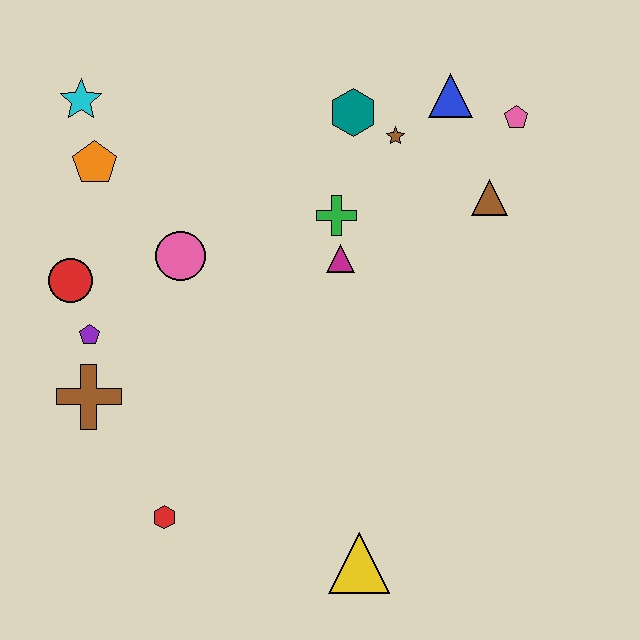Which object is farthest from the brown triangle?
The red hexagon is farthest from the brown triangle.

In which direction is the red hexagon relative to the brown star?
The red hexagon is below the brown star.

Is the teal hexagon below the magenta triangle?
No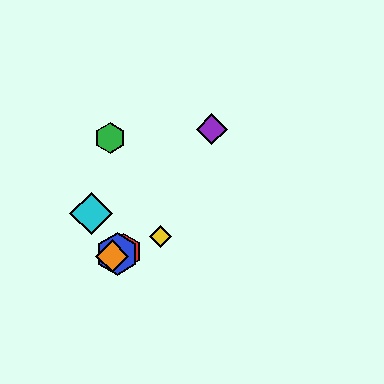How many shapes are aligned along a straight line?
4 shapes (the red hexagon, the blue hexagon, the yellow diamond, the orange diamond) are aligned along a straight line.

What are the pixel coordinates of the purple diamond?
The purple diamond is at (212, 129).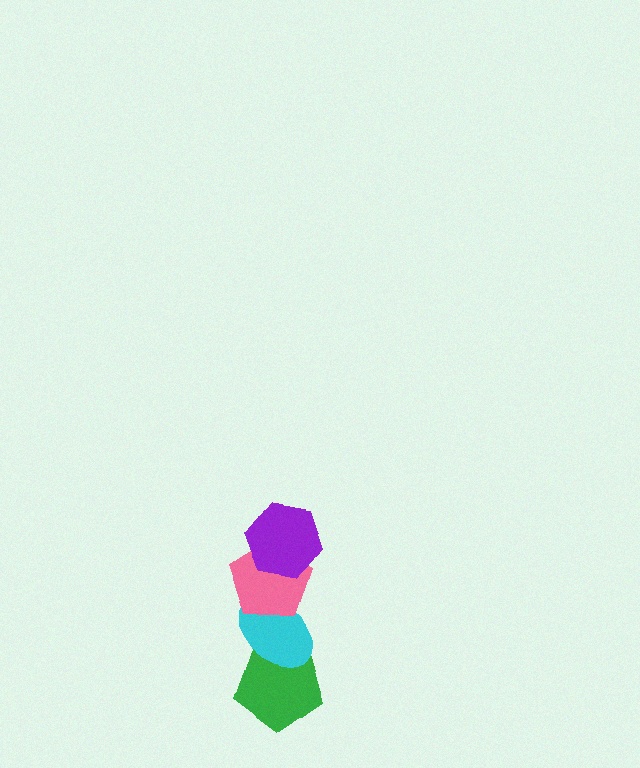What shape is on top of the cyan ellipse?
The pink pentagon is on top of the cyan ellipse.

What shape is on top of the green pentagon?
The cyan ellipse is on top of the green pentagon.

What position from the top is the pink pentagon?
The pink pentagon is 2nd from the top.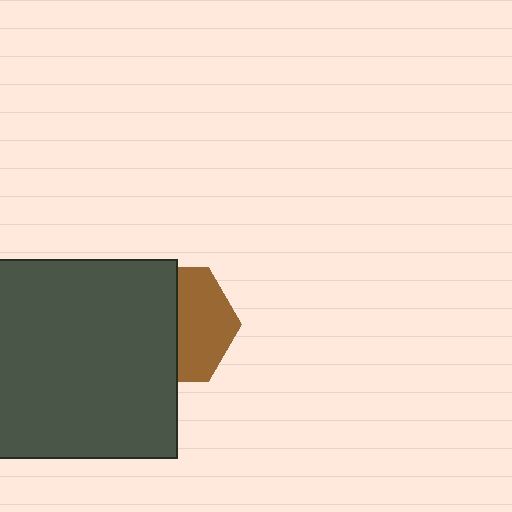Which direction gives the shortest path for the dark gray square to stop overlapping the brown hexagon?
Moving left gives the shortest separation.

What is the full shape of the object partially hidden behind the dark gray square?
The partially hidden object is a brown hexagon.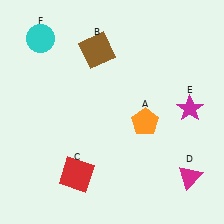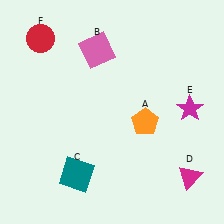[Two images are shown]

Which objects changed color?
B changed from brown to pink. C changed from red to teal. F changed from cyan to red.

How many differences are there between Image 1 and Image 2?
There are 3 differences between the two images.